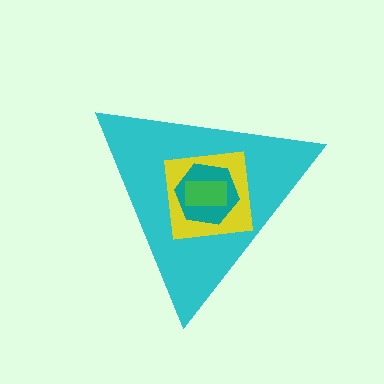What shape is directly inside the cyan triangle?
The yellow square.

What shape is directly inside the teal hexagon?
The green rectangle.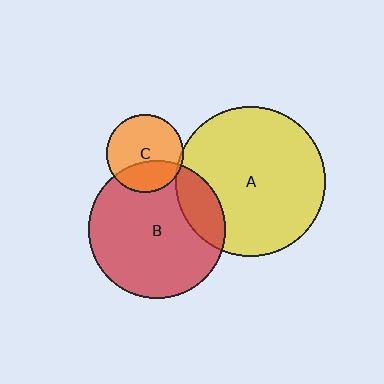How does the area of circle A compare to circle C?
Approximately 3.8 times.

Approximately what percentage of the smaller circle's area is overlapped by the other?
Approximately 30%.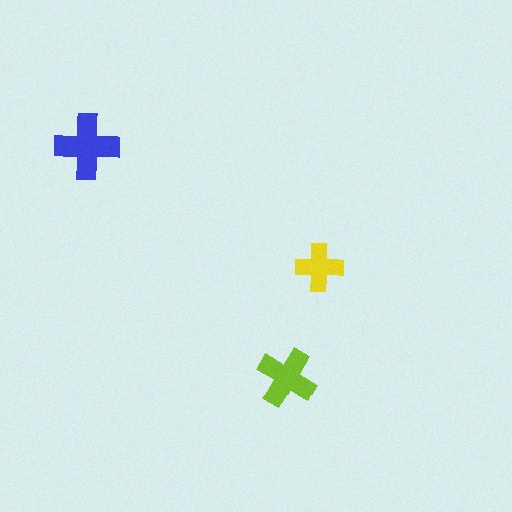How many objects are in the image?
There are 3 objects in the image.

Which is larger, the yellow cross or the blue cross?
The blue one.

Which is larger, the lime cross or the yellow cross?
The lime one.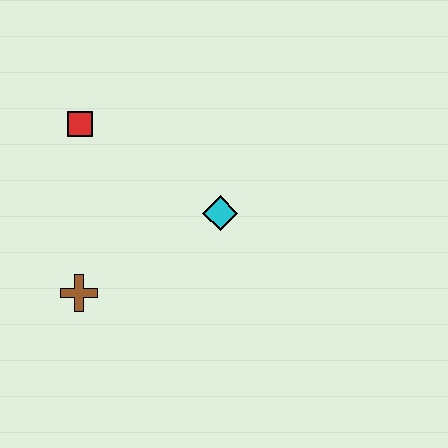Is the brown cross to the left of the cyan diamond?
Yes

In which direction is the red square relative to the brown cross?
The red square is above the brown cross.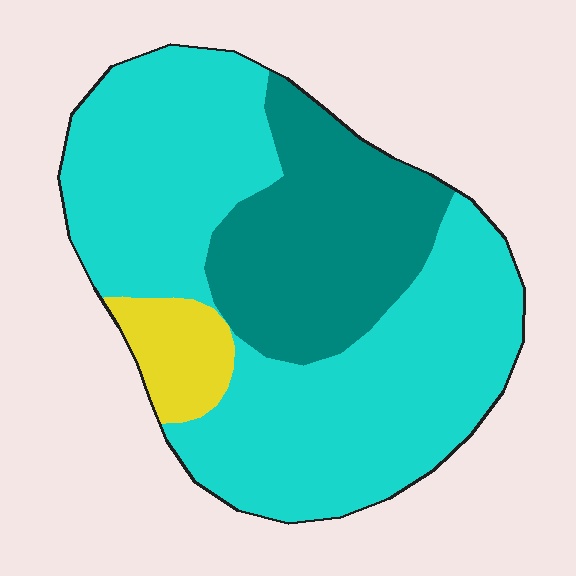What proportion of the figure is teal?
Teal covers 27% of the figure.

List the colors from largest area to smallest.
From largest to smallest: cyan, teal, yellow.